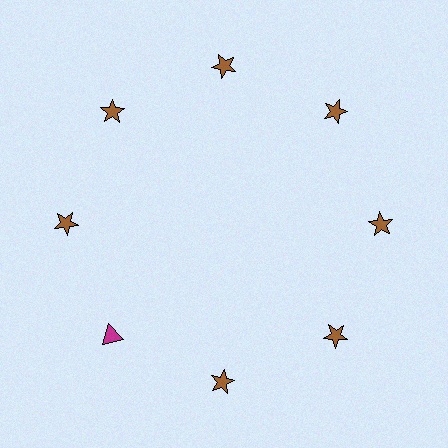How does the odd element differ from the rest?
It differs in both color (magenta instead of brown) and shape (triangle instead of star).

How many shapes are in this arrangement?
There are 8 shapes arranged in a ring pattern.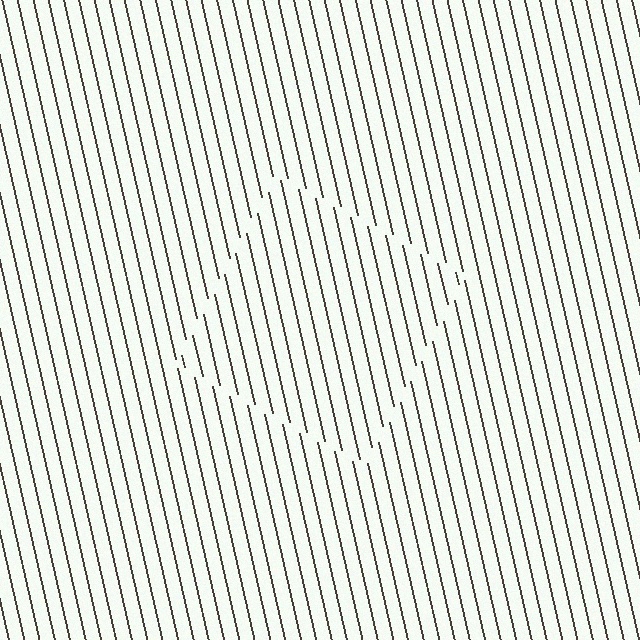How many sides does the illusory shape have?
4 sides — the line-ends trace a square.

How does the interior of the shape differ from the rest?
The interior of the shape contains the same grating, shifted by half a period — the contour is defined by the phase discontinuity where line-ends from the inner and outer gratings abut.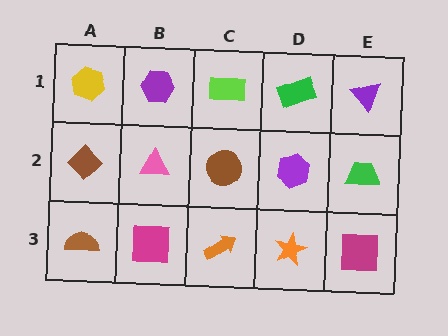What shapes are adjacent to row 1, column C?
A brown circle (row 2, column C), a purple hexagon (row 1, column B), a green rectangle (row 1, column D).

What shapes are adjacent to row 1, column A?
A brown diamond (row 2, column A), a purple hexagon (row 1, column B).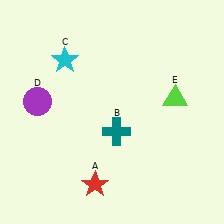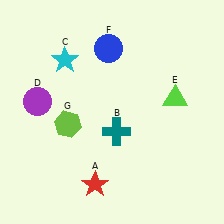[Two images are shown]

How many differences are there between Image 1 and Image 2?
There are 2 differences between the two images.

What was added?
A blue circle (F), a lime hexagon (G) were added in Image 2.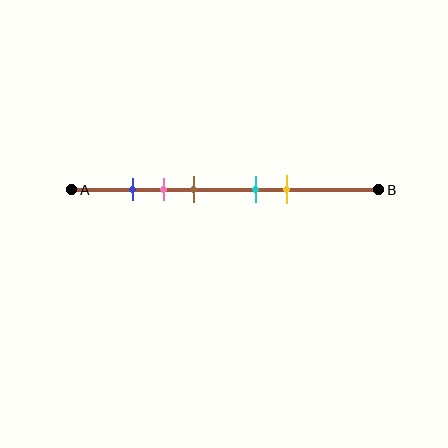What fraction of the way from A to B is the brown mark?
The brown mark is approximately 40% (0.4) of the way from A to B.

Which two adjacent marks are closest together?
The blue and pink marks are the closest adjacent pair.